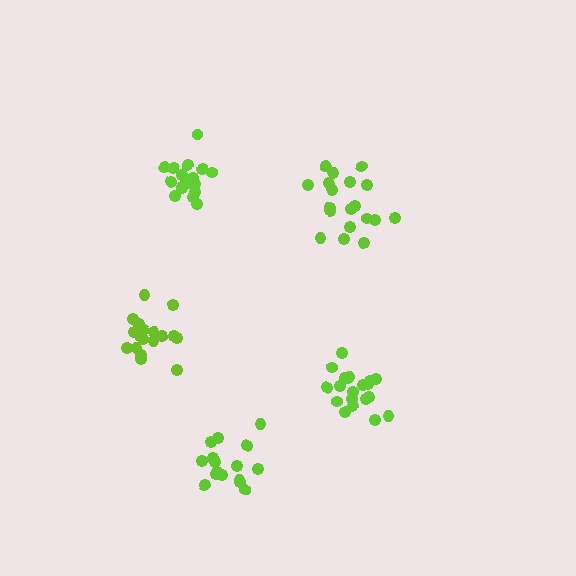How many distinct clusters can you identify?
There are 5 distinct clusters.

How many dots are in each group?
Group 1: 18 dots, Group 2: 20 dots, Group 3: 19 dots, Group 4: 19 dots, Group 5: 16 dots (92 total).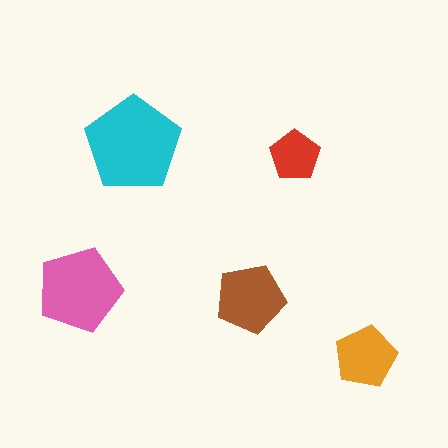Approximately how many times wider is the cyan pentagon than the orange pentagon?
About 1.5 times wider.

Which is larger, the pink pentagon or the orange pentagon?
The pink one.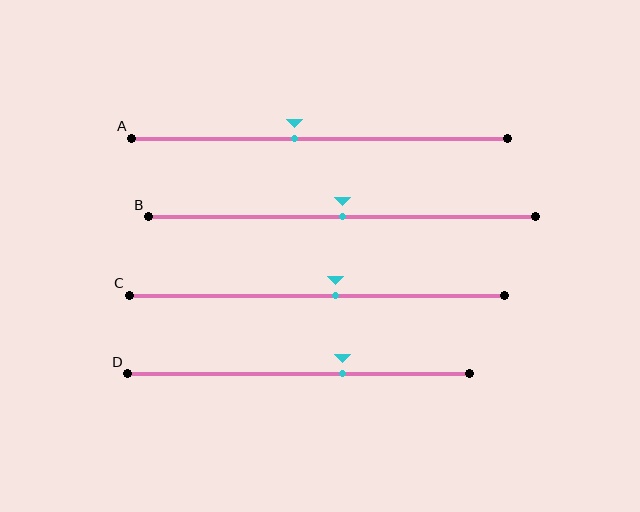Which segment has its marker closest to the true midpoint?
Segment B has its marker closest to the true midpoint.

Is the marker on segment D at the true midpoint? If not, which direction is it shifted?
No, the marker on segment D is shifted to the right by about 13% of the segment length.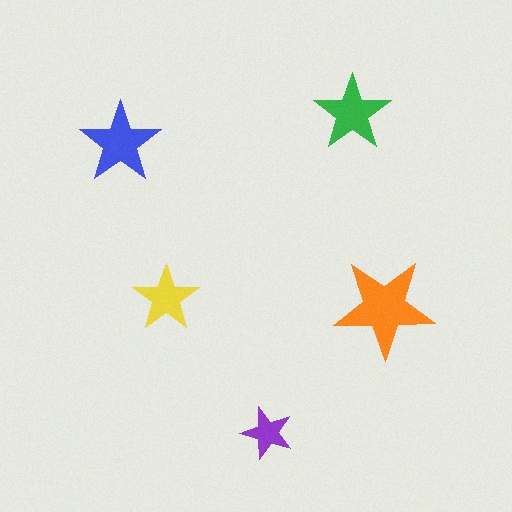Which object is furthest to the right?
The orange star is rightmost.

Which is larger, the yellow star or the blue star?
The blue one.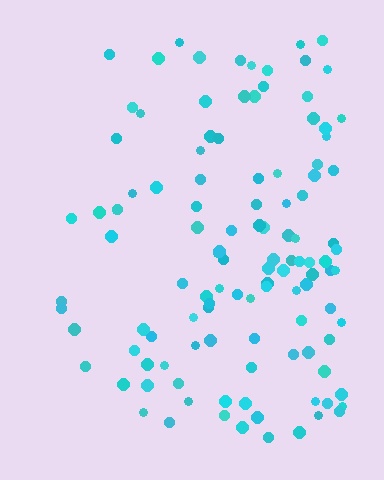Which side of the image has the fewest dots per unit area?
The left.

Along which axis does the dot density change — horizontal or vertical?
Horizontal.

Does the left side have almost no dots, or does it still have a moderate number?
Still a moderate number, just noticeably fewer than the right.